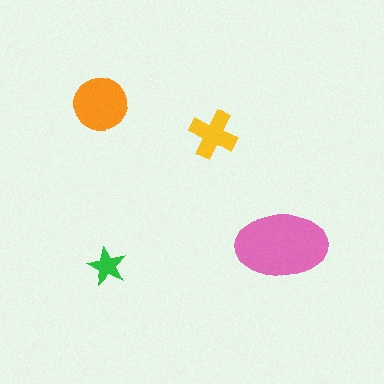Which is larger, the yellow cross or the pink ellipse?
The pink ellipse.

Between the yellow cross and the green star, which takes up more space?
The yellow cross.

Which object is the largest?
The pink ellipse.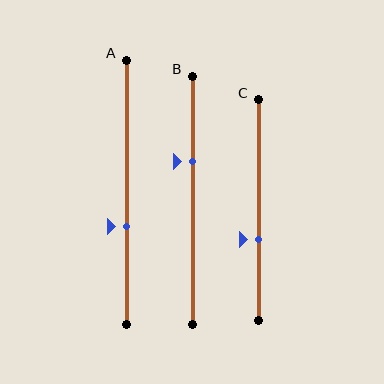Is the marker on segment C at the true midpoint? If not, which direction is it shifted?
No, the marker on segment C is shifted downward by about 13% of the segment length.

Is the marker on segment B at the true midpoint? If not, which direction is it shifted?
No, the marker on segment B is shifted upward by about 16% of the segment length.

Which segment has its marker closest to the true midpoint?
Segment C has its marker closest to the true midpoint.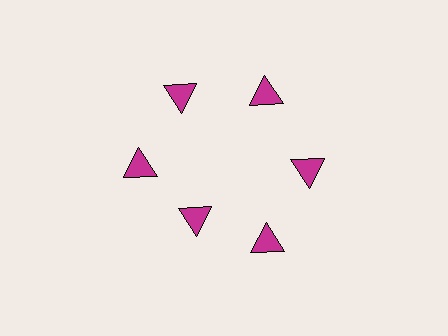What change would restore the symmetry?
The symmetry would be restored by moving it outward, back onto the ring so that all 6 triangles sit at equal angles and equal distance from the center.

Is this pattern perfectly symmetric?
No. The 6 magenta triangles are arranged in a ring, but one element near the 7 o'clock position is pulled inward toward the center, breaking the 6-fold rotational symmetry.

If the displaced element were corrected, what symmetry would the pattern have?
It would have 6-fold rotational symmetry — the pattern would map onto itself every 60 degrees.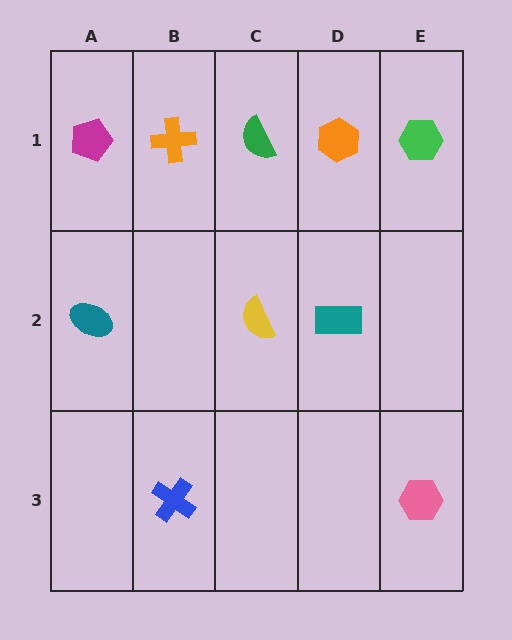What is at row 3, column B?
A blue cross.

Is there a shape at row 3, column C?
No, that cell is empty.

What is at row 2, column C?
A yellow semicircle.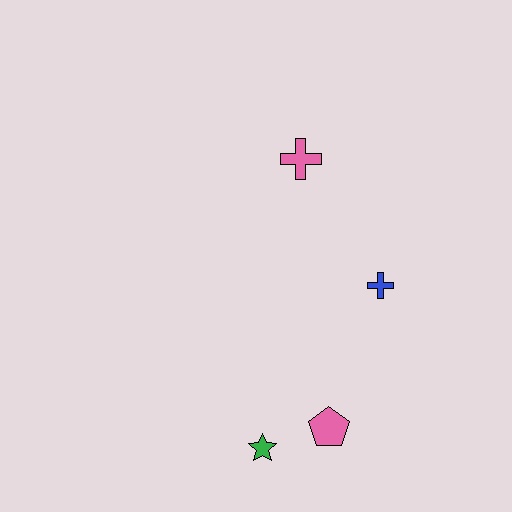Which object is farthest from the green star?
The pink cross is farthest from the green star.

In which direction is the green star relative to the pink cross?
The green star is below the pink cross.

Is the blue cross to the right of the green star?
Yes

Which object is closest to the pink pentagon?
The green star is closest to the pink pentagon.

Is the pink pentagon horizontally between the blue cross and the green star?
Yes